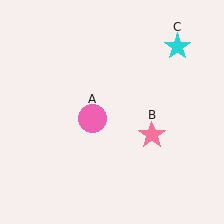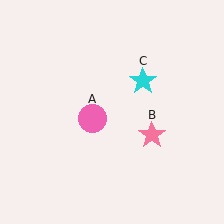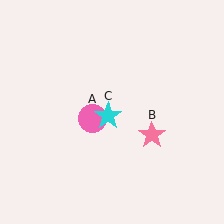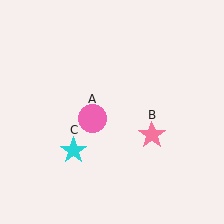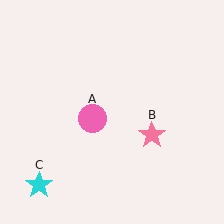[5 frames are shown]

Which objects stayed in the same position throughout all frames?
Pink circle (object A) and pink star (object B) remained stationary.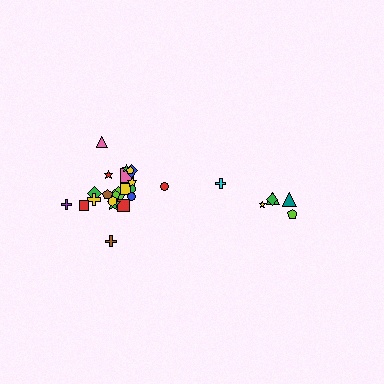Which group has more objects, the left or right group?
The left group.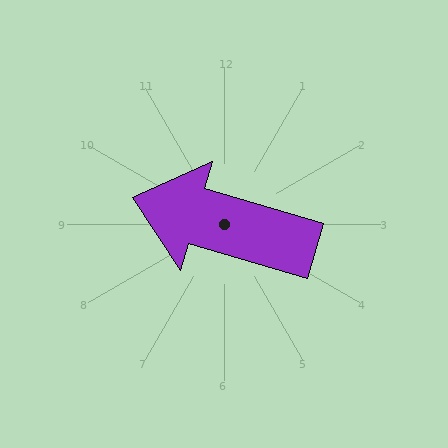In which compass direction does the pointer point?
West.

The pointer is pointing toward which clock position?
Roughly 10 o'clock.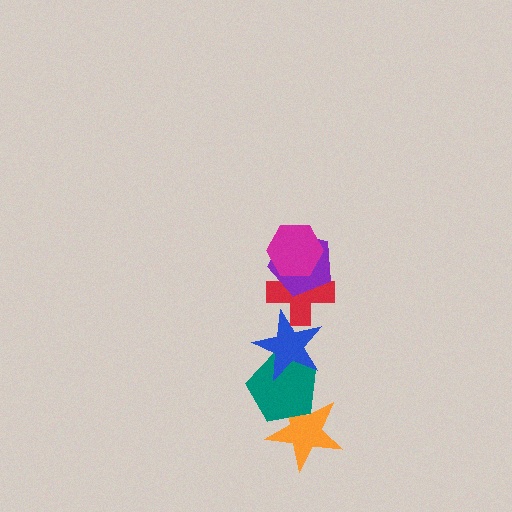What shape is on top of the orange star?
The teal pentagon is on top of the orange star.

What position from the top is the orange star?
The orange star is 6th from the top.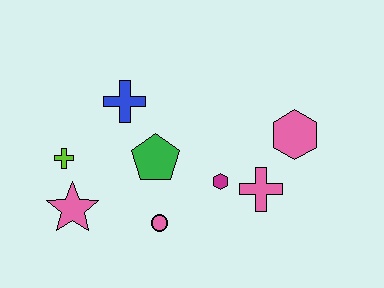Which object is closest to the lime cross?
The pink star is closest to the lime cross.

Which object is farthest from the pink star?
The pink hexagon is farthest from the pink star.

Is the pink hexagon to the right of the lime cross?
Yes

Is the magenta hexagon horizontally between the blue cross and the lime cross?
No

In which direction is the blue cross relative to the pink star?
The blue cross is above the pink star.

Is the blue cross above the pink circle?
Yes